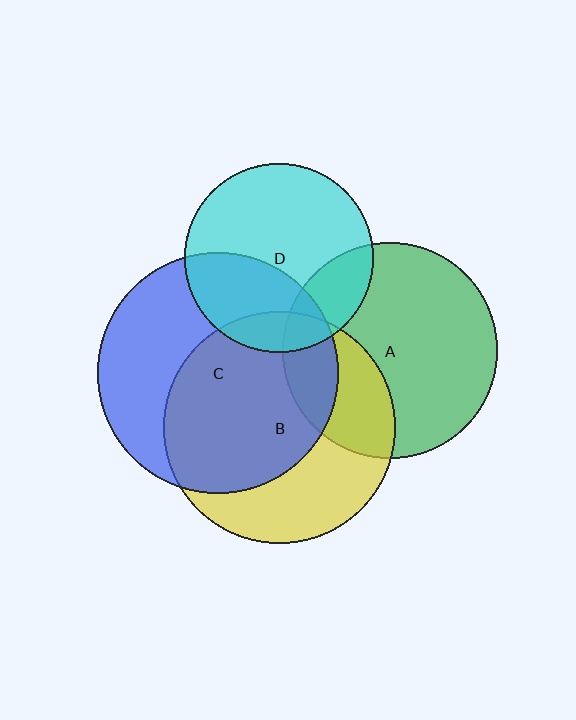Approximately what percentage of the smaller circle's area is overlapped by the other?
Approximately 20%.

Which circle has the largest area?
Circle C (blue).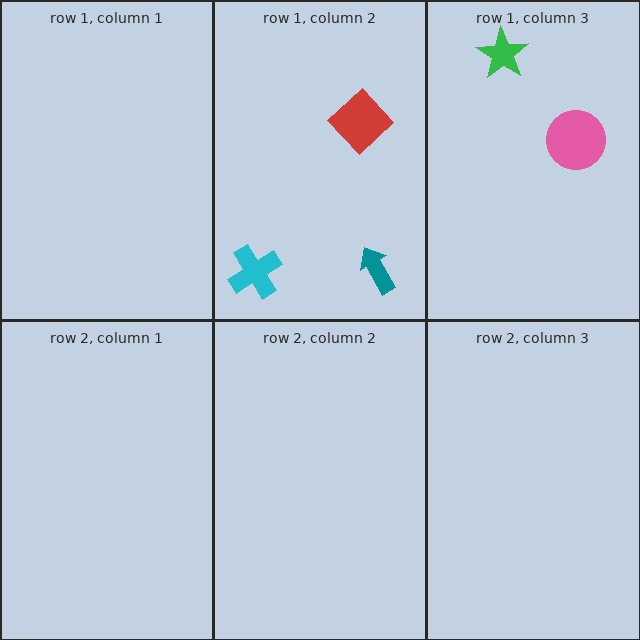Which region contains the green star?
The row 1, column 3 region.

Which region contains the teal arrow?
The row 1, column 2 region.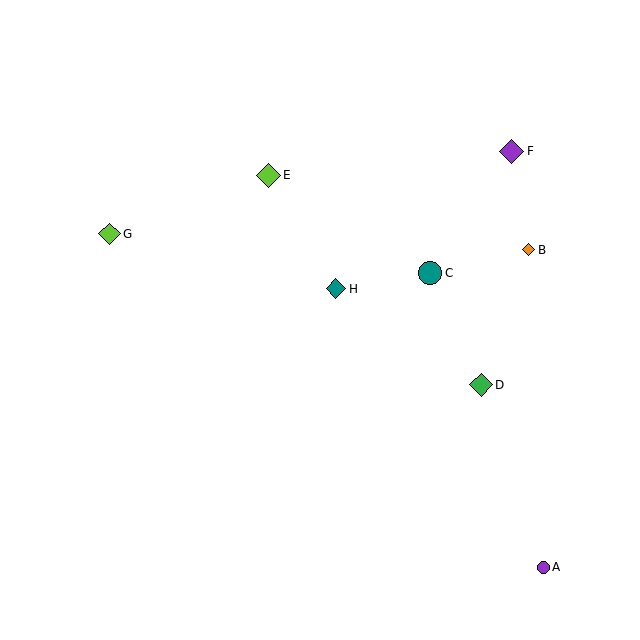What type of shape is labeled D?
Shape D is a green diamond.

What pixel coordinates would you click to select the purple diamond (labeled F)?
Click at (512, 151) to select the purple diamond F.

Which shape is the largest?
The lime diamond (labeled E) is the largest.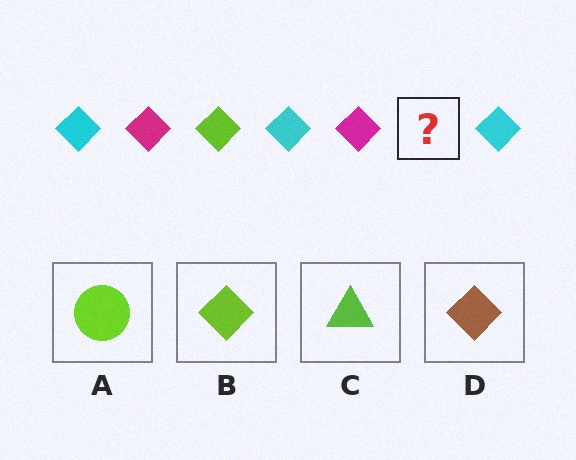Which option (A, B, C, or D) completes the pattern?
B.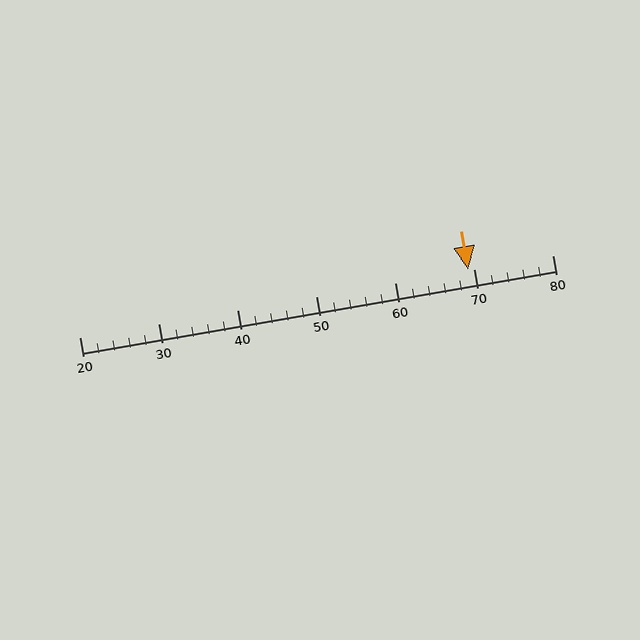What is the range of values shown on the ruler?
The ruler shows values from 20 to 80.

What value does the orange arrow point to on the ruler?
The orange arrow points to approximately 69.